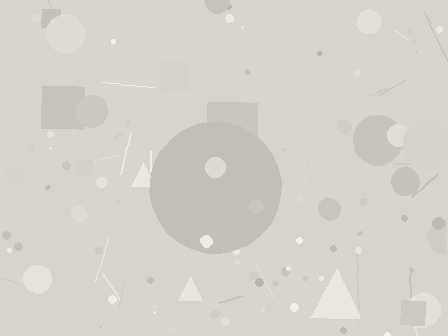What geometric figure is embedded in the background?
A circle is embedded in the background.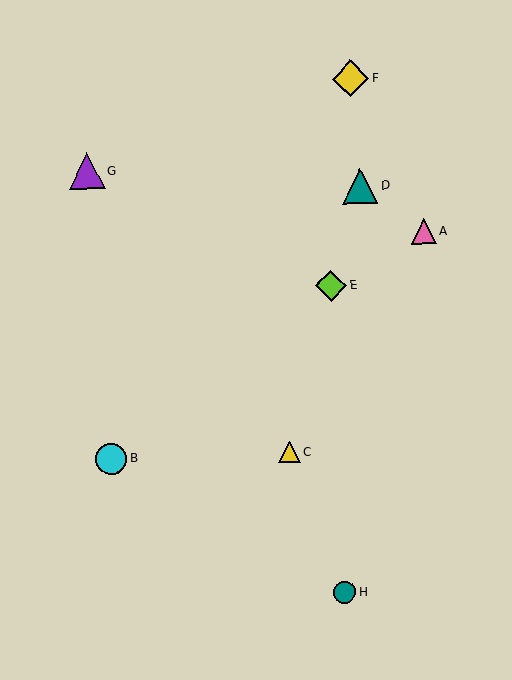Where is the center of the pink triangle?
The center of the pink triangle is at (424, 232).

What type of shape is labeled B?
Shape B is a cyan circle.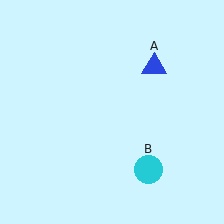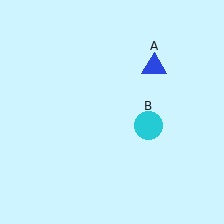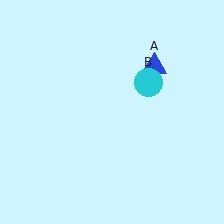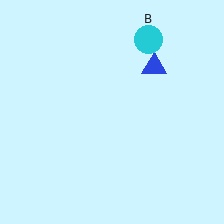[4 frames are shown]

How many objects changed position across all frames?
1 object changed position: cyan circle (object B).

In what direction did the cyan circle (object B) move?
The cyan circle (object B) moved up.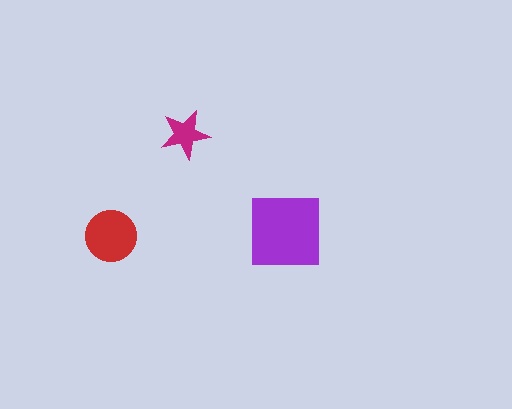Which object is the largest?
The purple square.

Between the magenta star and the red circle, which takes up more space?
The red circle.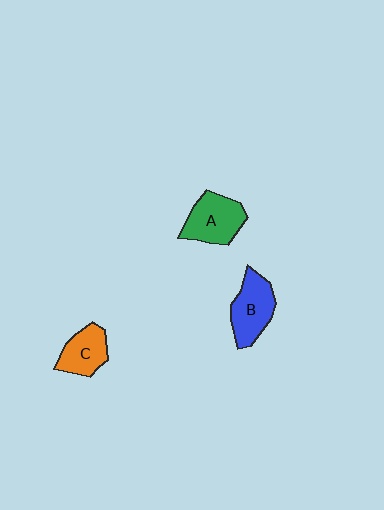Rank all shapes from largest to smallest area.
From largest to smallest: A (green), B (blue), C (orange).